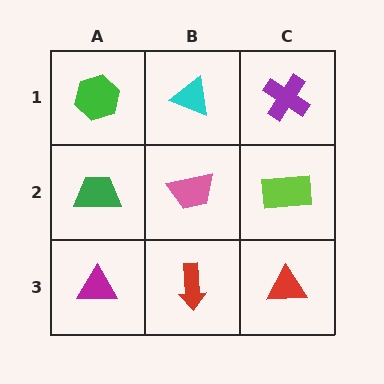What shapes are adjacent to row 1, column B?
A pink trapezoid (row 2, column B), a green hexagon (row 1, column A), a purple cross (row 1, column C).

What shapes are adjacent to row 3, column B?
A pink trapezoid (row 2, column B), a magenta triangle (row 3, column A), a red triangle (row 3, column C).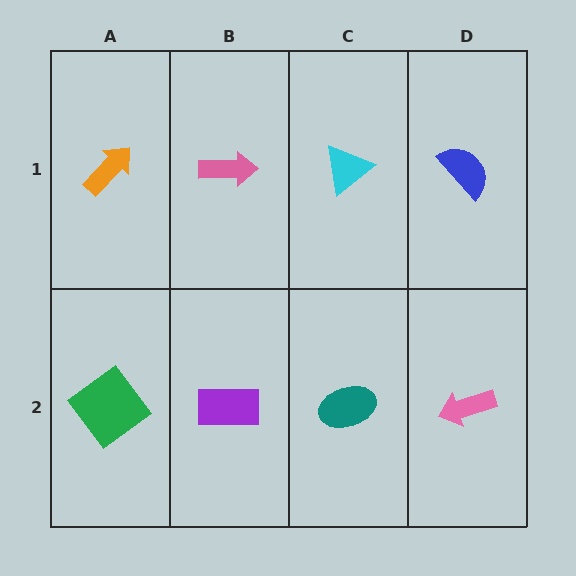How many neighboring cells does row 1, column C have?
3.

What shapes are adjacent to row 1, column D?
A pink arrow (row 2, column D), a cyan triangle (row 1, column C).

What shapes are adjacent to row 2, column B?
A pink arrow (row 1, column B), a green diamond (row 2, column A), a teal ellipse (row 2, column C).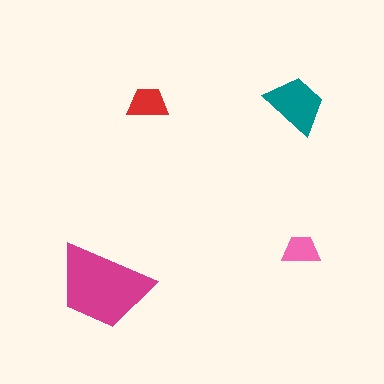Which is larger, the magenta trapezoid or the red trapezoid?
The magenta one.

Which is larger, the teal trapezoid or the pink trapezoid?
The teal one.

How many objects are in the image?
There are 4 objects in the image.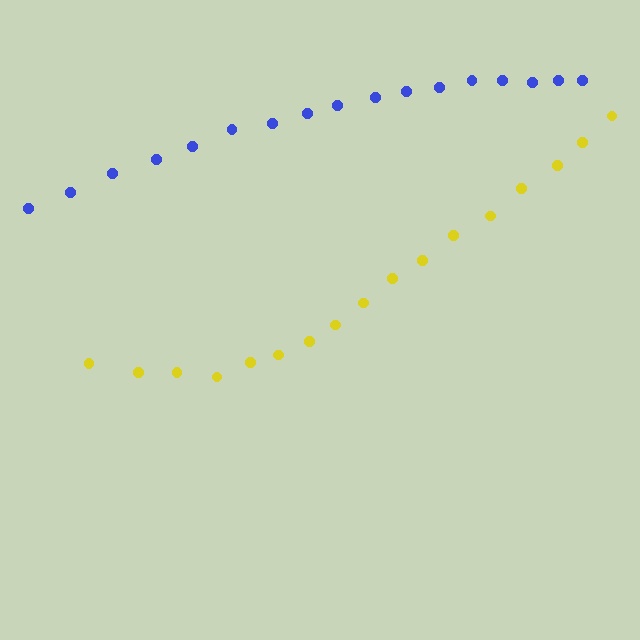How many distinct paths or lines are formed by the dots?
There are 2 distinct paths.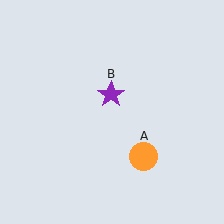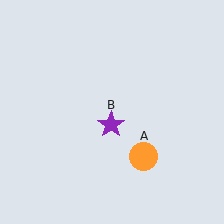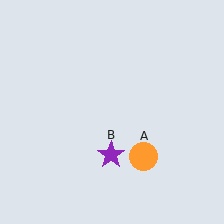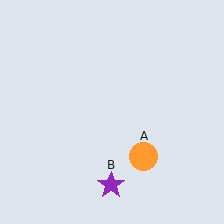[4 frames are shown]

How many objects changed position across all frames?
1 object changed position: purple star (object B).